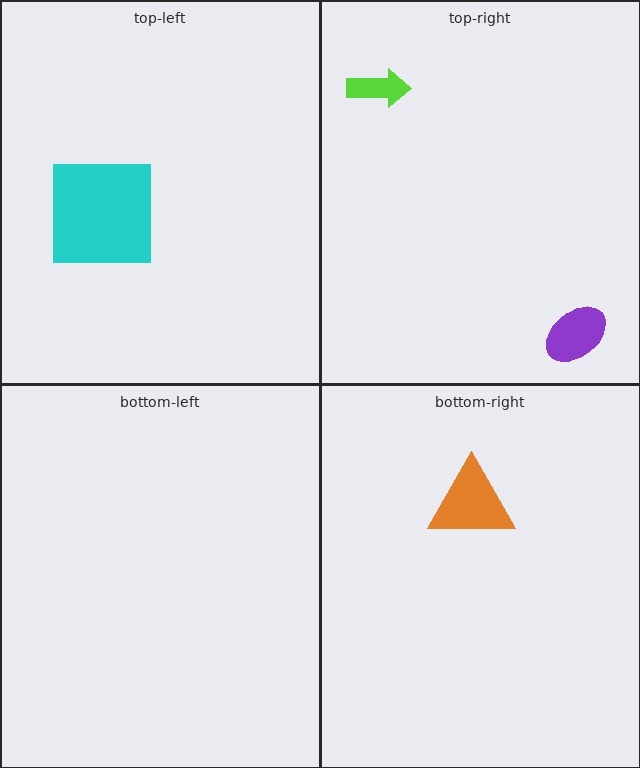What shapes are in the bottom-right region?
The orange triangle.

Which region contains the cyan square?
The top-left region.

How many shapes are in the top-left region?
1.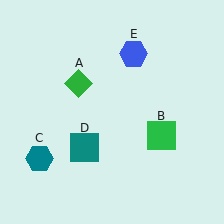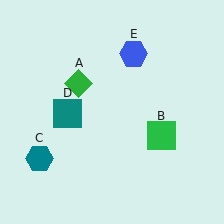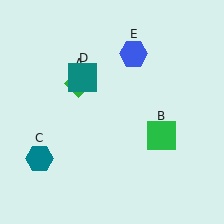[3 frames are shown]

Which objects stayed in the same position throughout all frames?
Green diamond (object A) and green square (object B) and teal hexagon (object C) and blue hexagon (object E) remained stationary.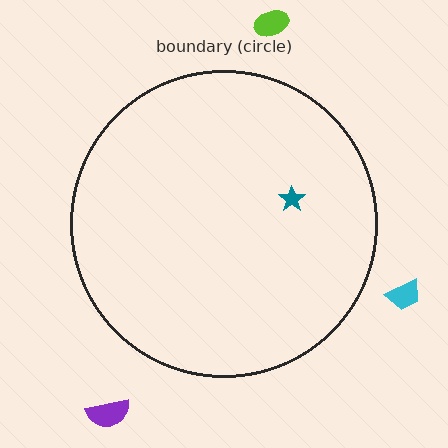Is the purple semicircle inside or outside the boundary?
Outside.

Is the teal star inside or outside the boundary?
Inside.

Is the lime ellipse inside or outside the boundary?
Outside.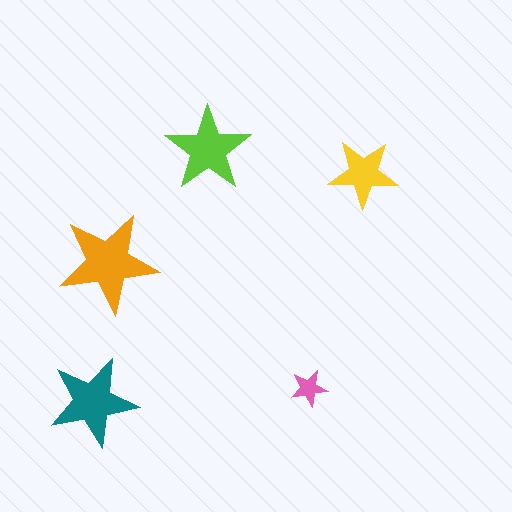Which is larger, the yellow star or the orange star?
The orange one.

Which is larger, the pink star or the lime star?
The lime one.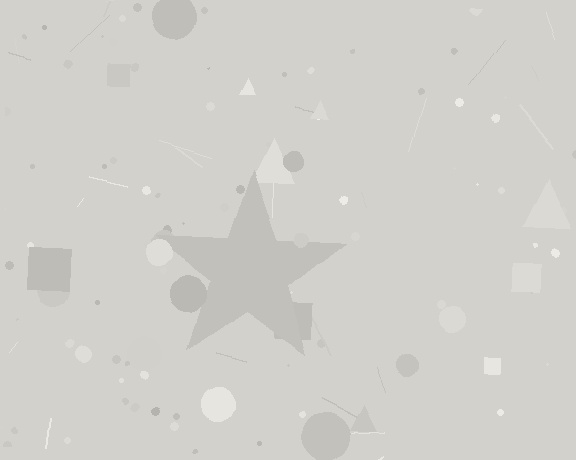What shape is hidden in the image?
A star is hidden in the image.